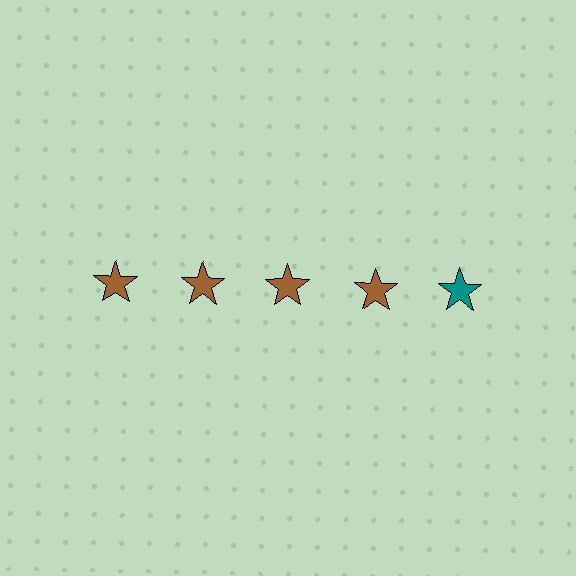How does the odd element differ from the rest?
It has a different color: teal instead of brown.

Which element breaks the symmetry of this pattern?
The teal star in the top row, rightmost column breaks the symmetry. All other shapes are brown stars.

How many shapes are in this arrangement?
There are 5 shapes arranged in a grid pattern.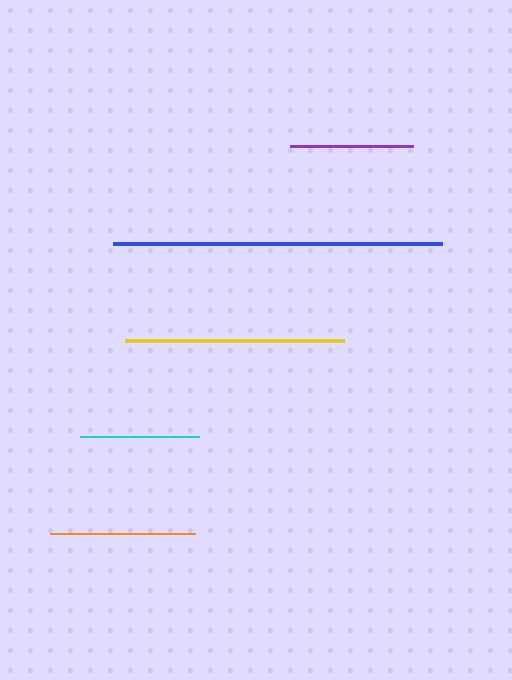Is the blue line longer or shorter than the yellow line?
The blue line is longer than the yellow line.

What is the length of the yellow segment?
The yellow segment is approximately 219 pixels long.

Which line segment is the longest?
The blue line is the longest at approximately 330 pixels.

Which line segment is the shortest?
The cyan line is the shortest at approximately 120 pixels.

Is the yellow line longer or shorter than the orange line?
The yellow line is longer than the orange line.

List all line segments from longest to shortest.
From longest to shortest: blue, yellow, orange, purple, cyan.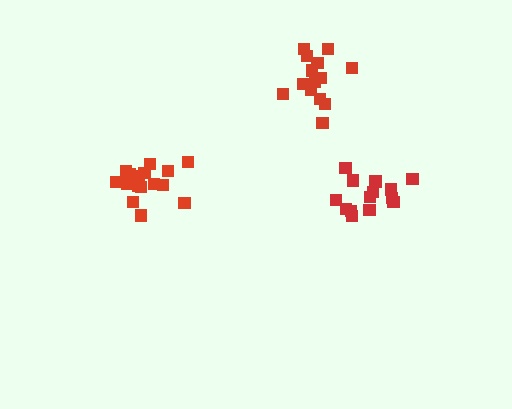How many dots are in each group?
Group 1: 14 dots, Group 2: 17 dots, Group 3: 14 dots (45 total).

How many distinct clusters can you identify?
There are 3 distinct clusters.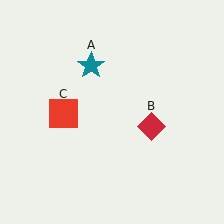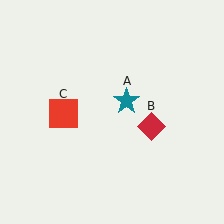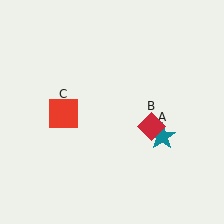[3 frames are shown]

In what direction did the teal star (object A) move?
The teal star (object A) moved down and to the right.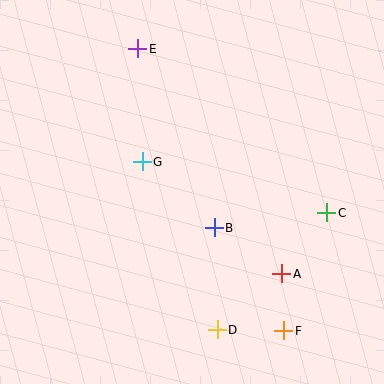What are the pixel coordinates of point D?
Point D is at (217, 330).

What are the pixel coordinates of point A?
Point A is at (282, 274).